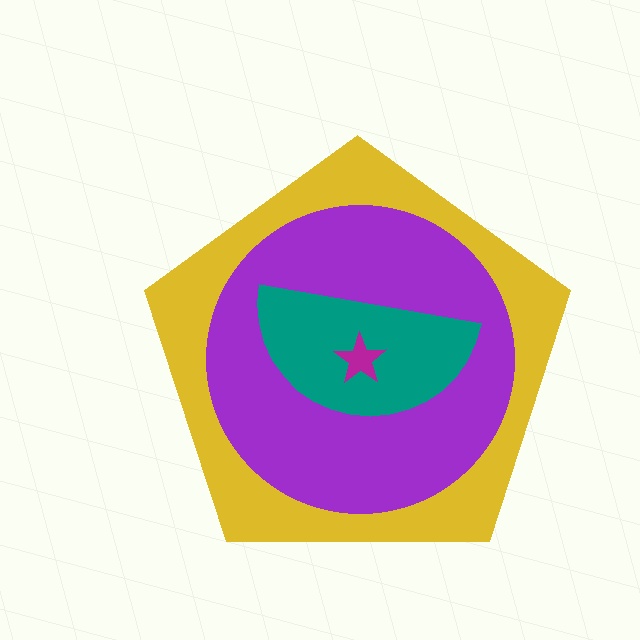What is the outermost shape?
The yellow pentagon.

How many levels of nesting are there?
4.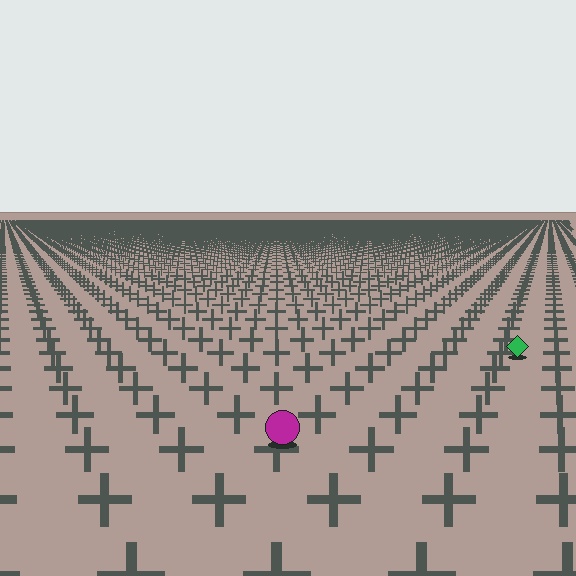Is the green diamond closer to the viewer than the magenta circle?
No. The magenta circle is closer — you can tell from the texture gradient: the ground texture is coarser near it.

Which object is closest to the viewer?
The magenta circle is closest. The texture marks near it are larger and more spread out.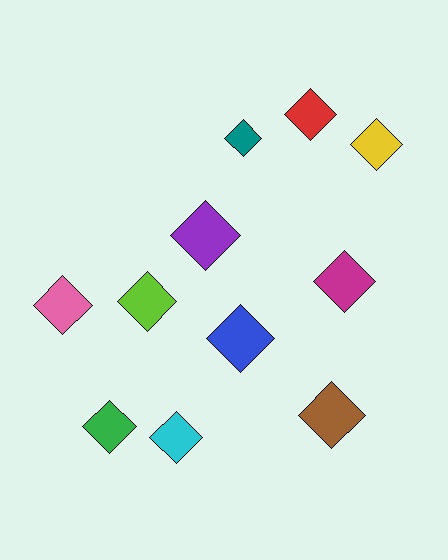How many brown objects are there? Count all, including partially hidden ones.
There is 1 brown object.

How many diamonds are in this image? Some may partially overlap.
There are 11 diamonds.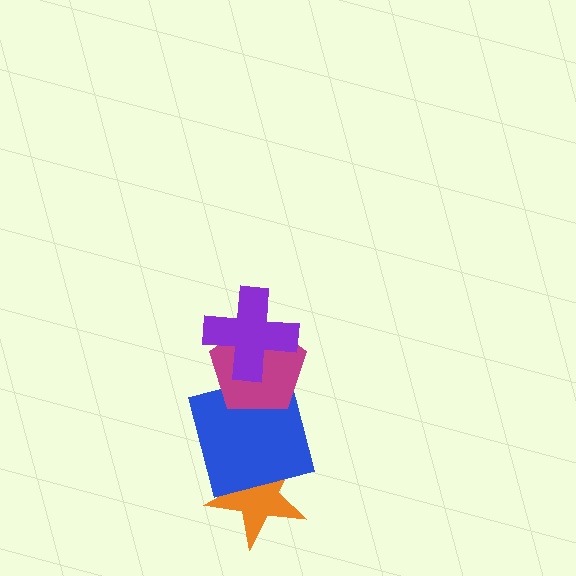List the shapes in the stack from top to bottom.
From top to bottom: the purple cross, the magenta pentagon, the blue square, the orange star.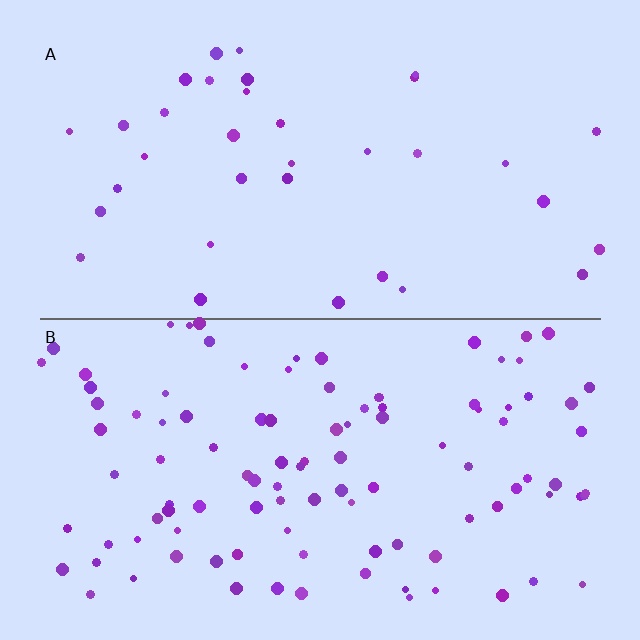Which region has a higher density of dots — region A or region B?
B (the bottom).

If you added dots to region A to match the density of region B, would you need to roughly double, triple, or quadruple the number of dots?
Approximately triple.